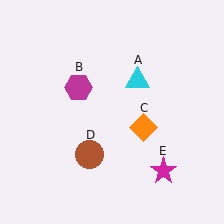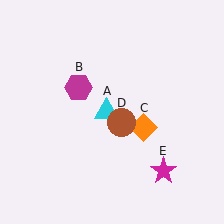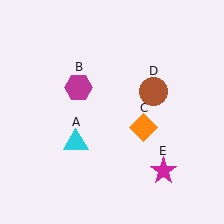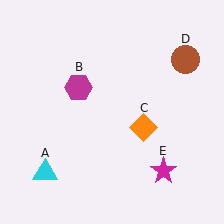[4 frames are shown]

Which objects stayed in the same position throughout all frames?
Magenta hexagon (object B) and orange diamond (object C) and magenta star (object E) remained stationary.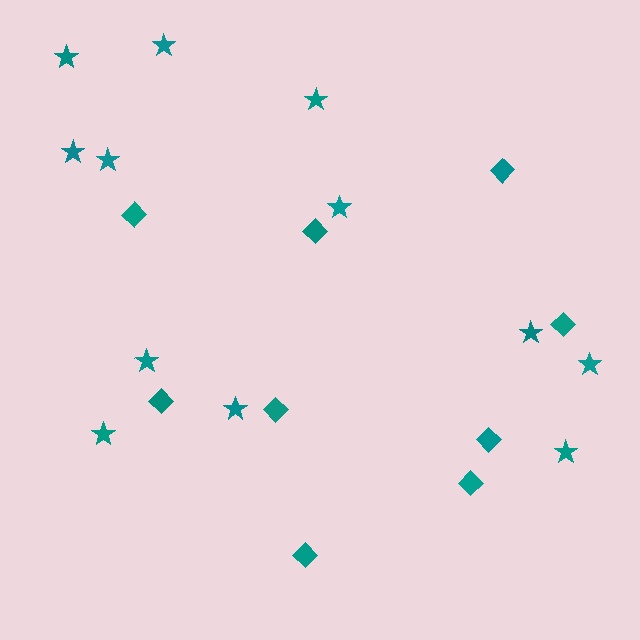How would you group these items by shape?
There are 2 groups: one group of diamonds (9) and one group of stars (12).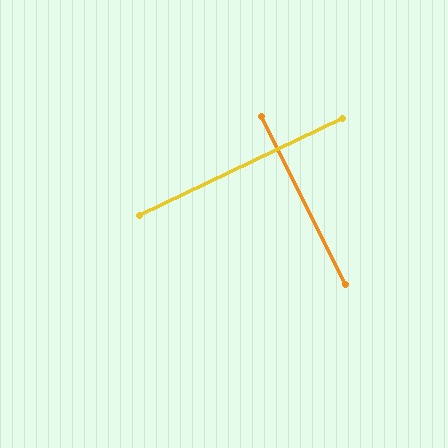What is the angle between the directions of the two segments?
Approximately 89 degrees.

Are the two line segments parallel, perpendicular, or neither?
Perpendicular — they meet at approximately 89°.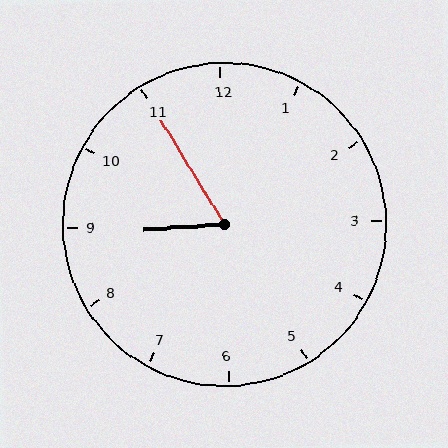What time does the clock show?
8:55.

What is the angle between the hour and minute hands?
Approximately 62 degrees.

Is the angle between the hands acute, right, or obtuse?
It is acute.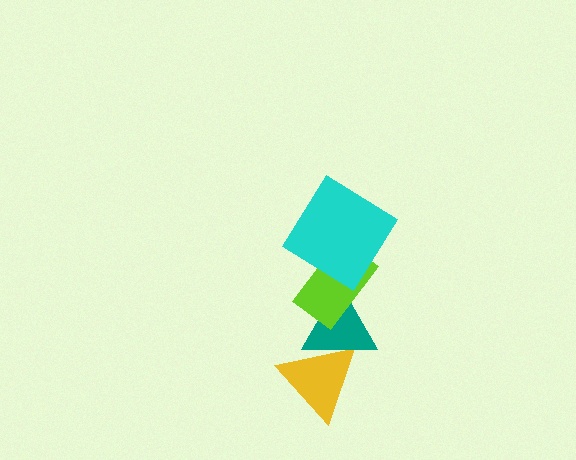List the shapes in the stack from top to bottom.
From top to bottom: the cyan diamond, the lime rectangle, the teal triangle, the yellow triangle.